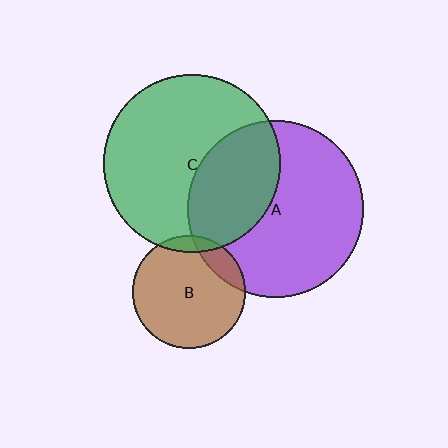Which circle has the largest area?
Circle C (green).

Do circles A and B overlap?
Yes.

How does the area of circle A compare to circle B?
Approximately 2.4 times.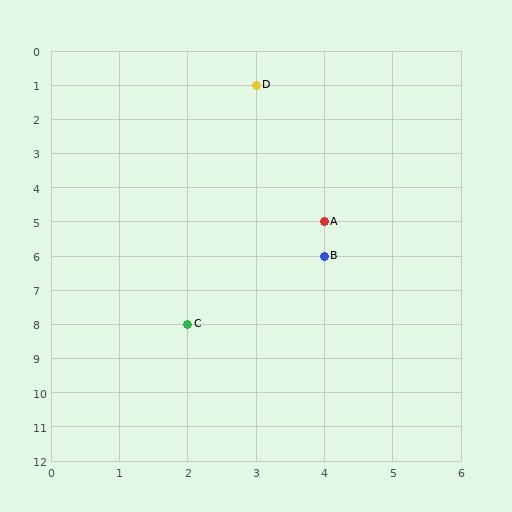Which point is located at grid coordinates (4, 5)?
Point A is at (4, 5).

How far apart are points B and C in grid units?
Points B and C are 2 columns and 2 rows apart (about 2.8 grid units diagonally).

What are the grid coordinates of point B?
Point B is at grid coordinates (4, 6).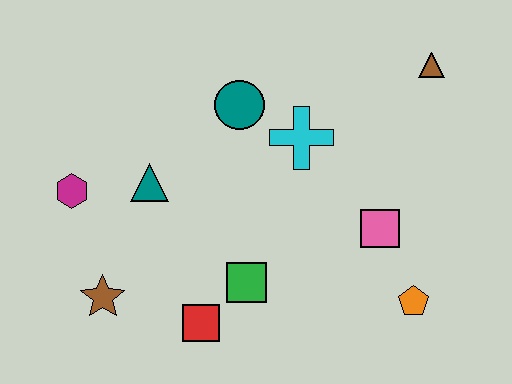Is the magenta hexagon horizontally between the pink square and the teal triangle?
No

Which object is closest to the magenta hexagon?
The teal triangle is closest to the magenta hexagon.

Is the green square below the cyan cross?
Yes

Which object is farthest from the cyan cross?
The brown star is farthest from the cyan cross.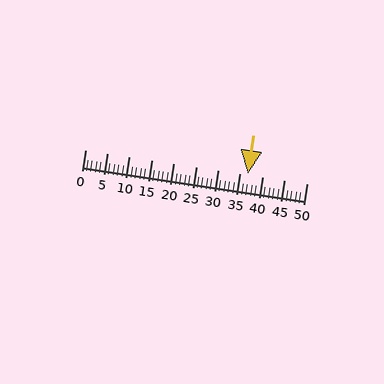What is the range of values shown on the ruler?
The ruler shows values from 0 to 50.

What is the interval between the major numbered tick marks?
The major tick marks are spaced 5 units apart.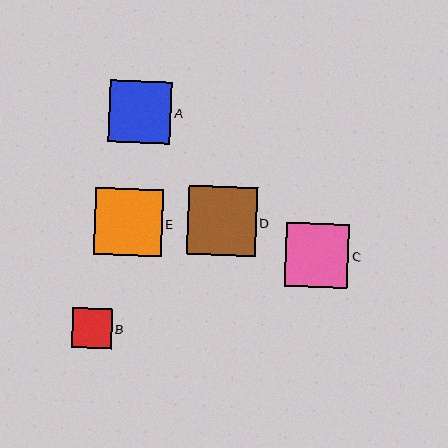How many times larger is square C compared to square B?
Square C is approximately 1.6 times the size of square B.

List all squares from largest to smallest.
From largest to smallest: D, E, C, A, B.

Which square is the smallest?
Square B is the smallest with a size of approximately 40 pixels.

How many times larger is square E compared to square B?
Square E is approximately 1.7 times the size of square B.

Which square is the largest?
Square D is the largest with a size of approximately 69 pixels.